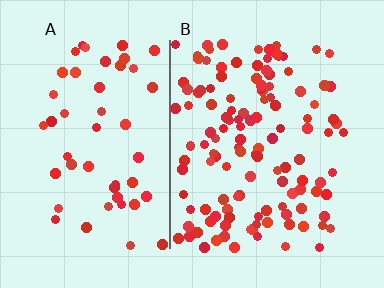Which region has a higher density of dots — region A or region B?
B (the right).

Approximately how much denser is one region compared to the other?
Approximately 2.5× — region B over region A.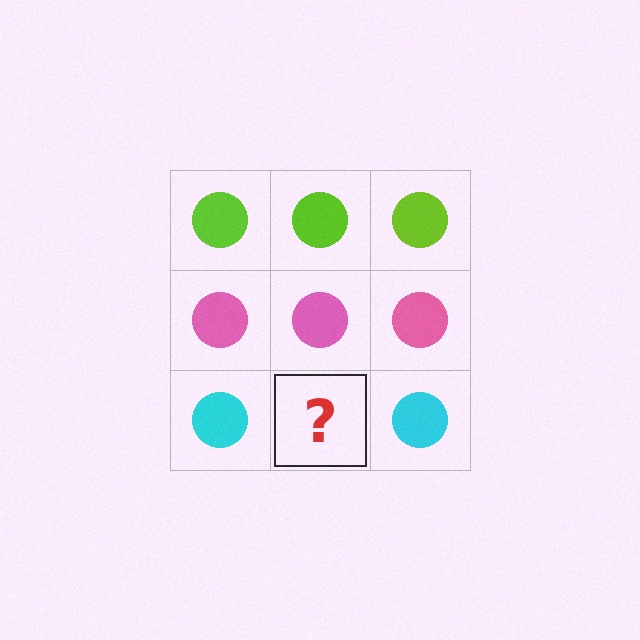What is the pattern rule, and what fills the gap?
The rule is that each row has a consistent color. The gap should be filled with a cyan circle.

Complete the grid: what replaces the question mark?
The question mark should be replaced with a cyan circle.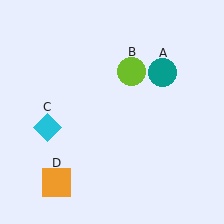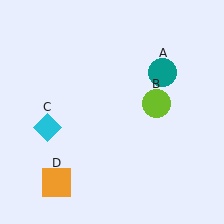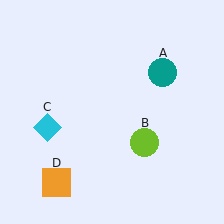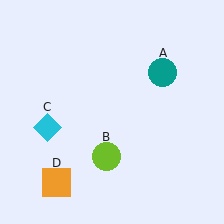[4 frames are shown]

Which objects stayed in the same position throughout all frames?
Teal circle (object A) and cyan diamond (object C) and orange square (object D) remained stationary.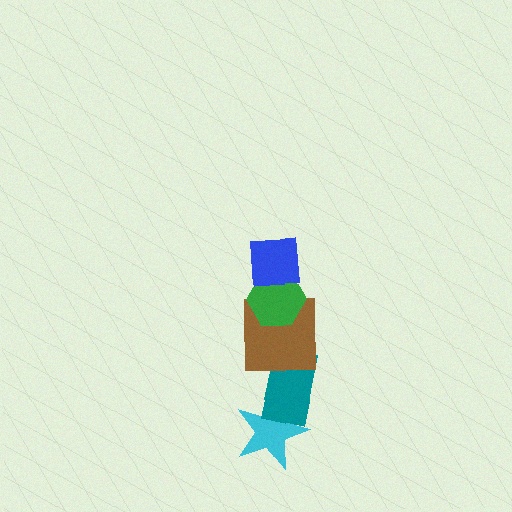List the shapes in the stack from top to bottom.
From top to bottom: the blue square, the green hexagon, the brown square, the teal rectangle, the cyan star.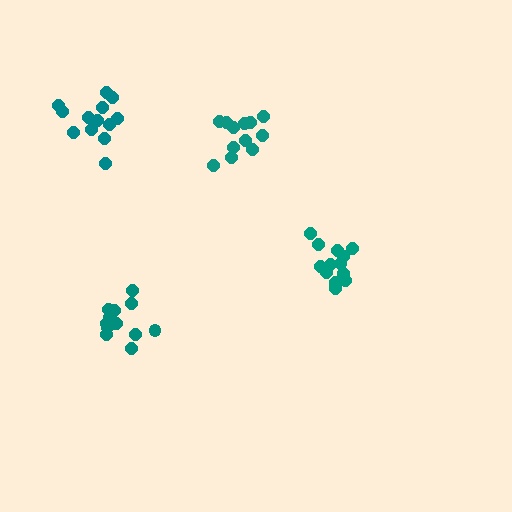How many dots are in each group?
Group 1: 14 dots, Group 2: 13 dots, Group 3: 12 dots, Group 4: 13 dots (52 total).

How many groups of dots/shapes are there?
There are 4 groups.